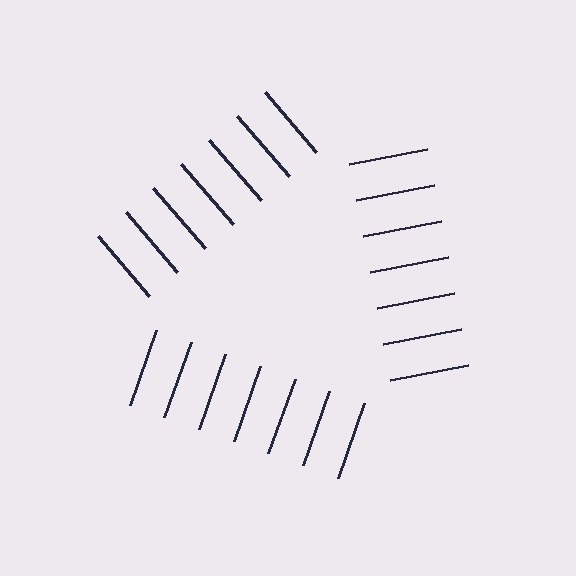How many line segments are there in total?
21 — 7 along each of the 3 edges.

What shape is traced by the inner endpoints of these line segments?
An illusory triangle — the line segments terminate on its edges but no continuous stroke is drawn.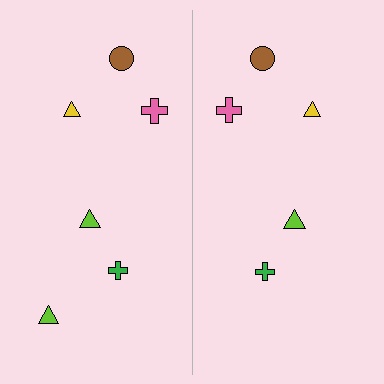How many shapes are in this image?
There are 11 shapes in this image.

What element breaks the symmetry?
A lime triangle is missing from the right side.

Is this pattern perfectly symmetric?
No, the pattern is not perfectly symmetric. A lime triangle is missing from the right side.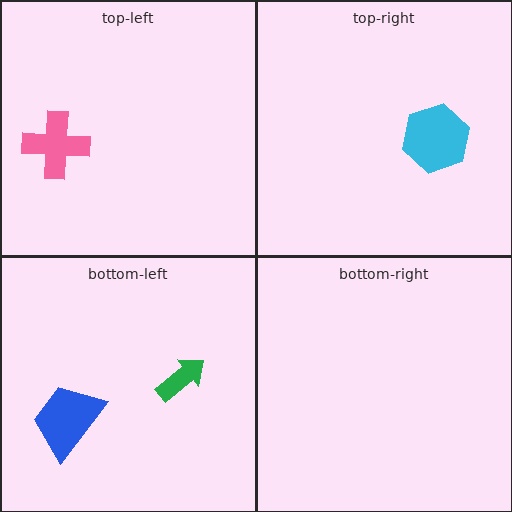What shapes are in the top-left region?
The pink cross.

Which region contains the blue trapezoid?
The bottom-left region.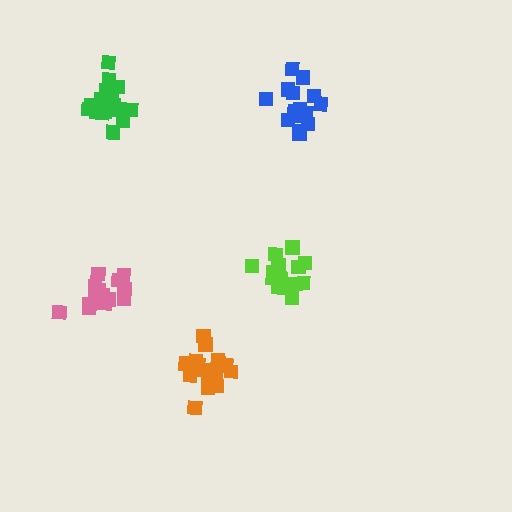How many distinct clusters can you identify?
There are 5 distinct clusters.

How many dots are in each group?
Group 1: 19 dots, Group 2: 15 dots, Group 3: 21 dots, Group 4: 16 dots, Group 5: 18 dots (89 total).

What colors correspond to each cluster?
The clusters are colored: orange, pink, green, lime, blue.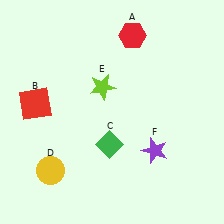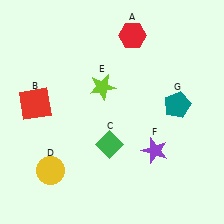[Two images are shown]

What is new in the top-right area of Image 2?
A teal pentagon (G) was added in the top-right area of Image 2.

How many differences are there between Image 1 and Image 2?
There is 1 difference between the two images.